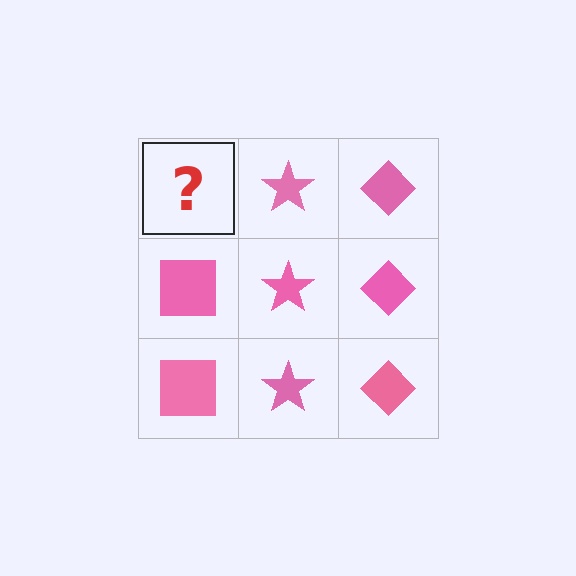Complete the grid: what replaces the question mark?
The question mark should be replaced with a pink square.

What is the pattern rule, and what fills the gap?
The rule is that each column has a consistent shape. The gap should be filled with a pink square.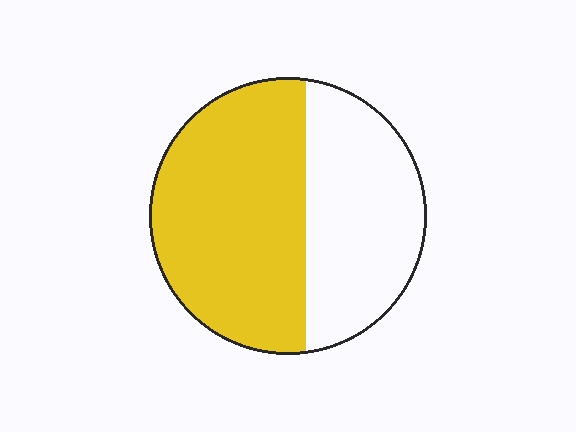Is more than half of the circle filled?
Yes.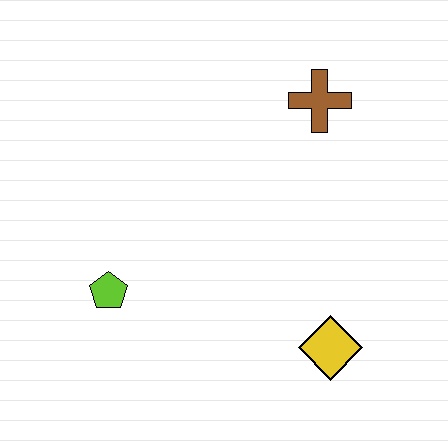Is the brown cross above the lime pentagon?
Yes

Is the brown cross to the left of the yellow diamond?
Yes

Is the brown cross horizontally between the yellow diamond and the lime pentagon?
Yes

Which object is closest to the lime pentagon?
The yellow diamond is closest to the lime pentagon.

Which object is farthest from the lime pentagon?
The brown cross is farthest from the lime pentagon.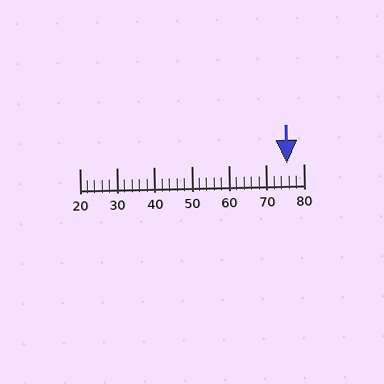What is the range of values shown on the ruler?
The ruler shows values from 20 to 80.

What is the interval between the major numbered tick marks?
The major tick marks are spaced 10 units apart.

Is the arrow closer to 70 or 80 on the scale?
The arrow is closer to 80.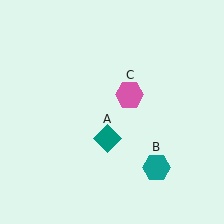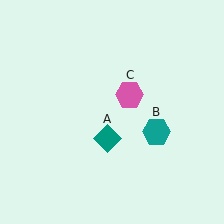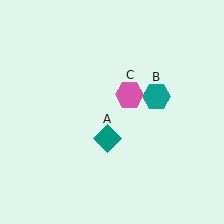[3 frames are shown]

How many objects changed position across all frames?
1 object changed position: teal hexagon (object B).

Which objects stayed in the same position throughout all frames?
Teal diamond (object A) and pink hexagon (object C) remained stationary.